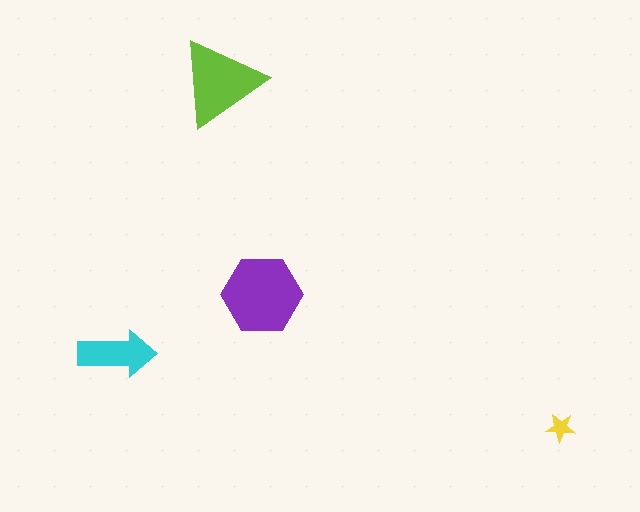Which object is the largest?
The purple hexagon.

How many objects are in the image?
There are 4 objects in the image.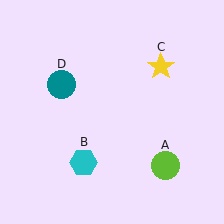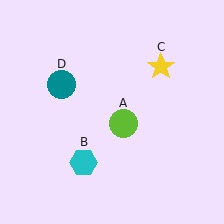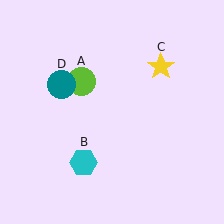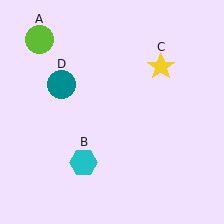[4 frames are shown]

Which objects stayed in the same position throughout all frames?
Cyan hexagon (object B) and yellow star (object C) and teal circle (object D) remained stationary.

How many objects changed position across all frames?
1 object changed position: lime circle (object A).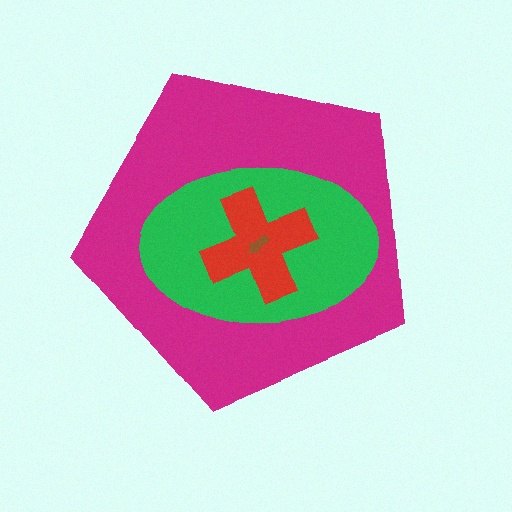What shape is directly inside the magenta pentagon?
The green ellipse.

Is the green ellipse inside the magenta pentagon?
Yes.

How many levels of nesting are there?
4.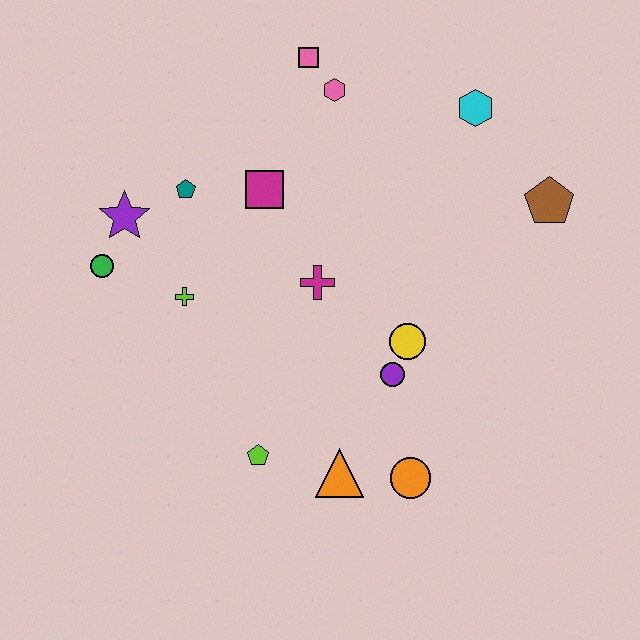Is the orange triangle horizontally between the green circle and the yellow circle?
Yes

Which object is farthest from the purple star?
The brown pentagon is farthest from the purple star.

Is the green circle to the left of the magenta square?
Yes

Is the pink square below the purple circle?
No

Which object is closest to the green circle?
The purple star is closest to the green circle.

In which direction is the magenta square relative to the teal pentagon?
The magenta square is to the right of the teal pentagon.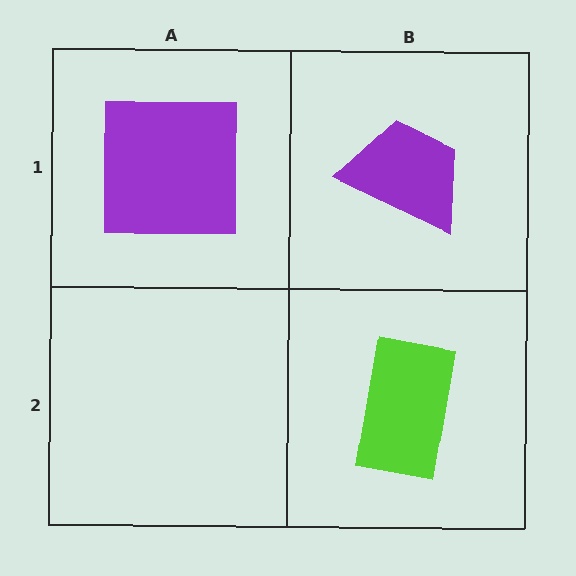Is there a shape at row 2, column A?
No, that cell is empty.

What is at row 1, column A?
A purple square.